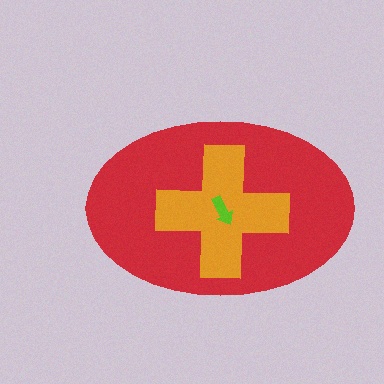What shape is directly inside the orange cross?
The lime arrow.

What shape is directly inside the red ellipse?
The orange cross.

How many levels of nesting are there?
3.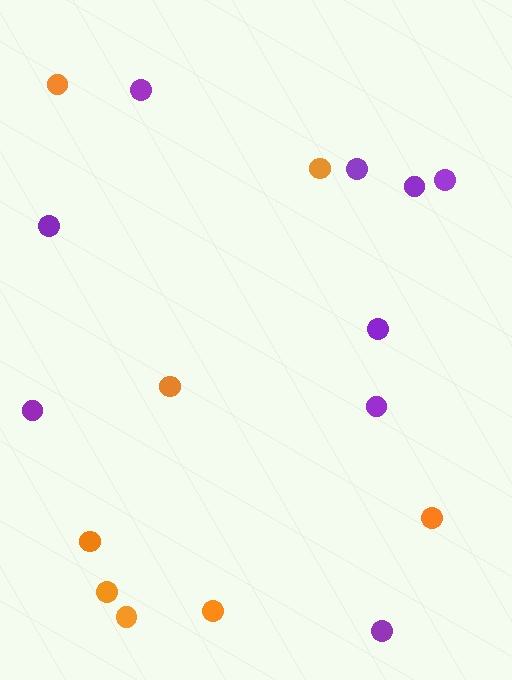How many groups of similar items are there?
There are 2 groups: one group of orange circles (8) and one group of purple circles (9).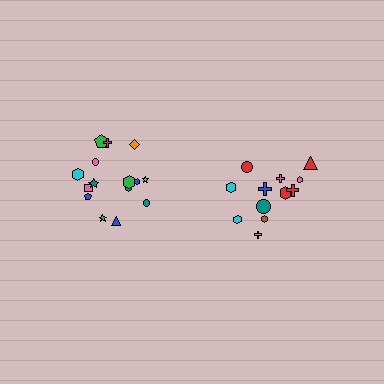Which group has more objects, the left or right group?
The left group.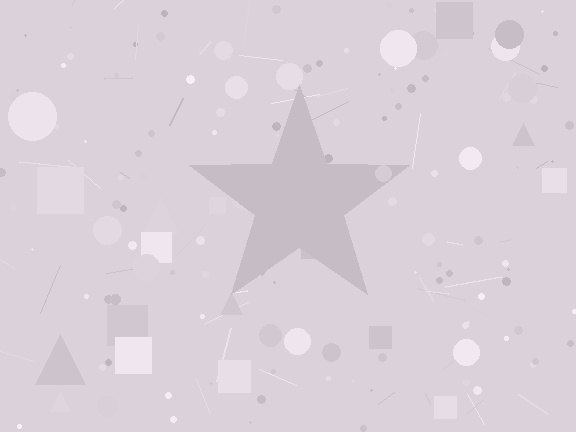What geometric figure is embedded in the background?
A star is embedded in the background.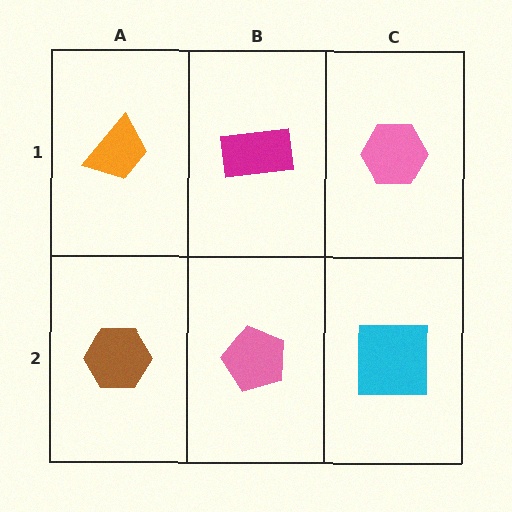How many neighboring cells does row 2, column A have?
2.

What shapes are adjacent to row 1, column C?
A cyan square (row 2, column C), a magenta rectangle (row 1, column B).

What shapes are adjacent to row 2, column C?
A pink hexagon (row 1, column C), a pink pentagon (row 2, column B).